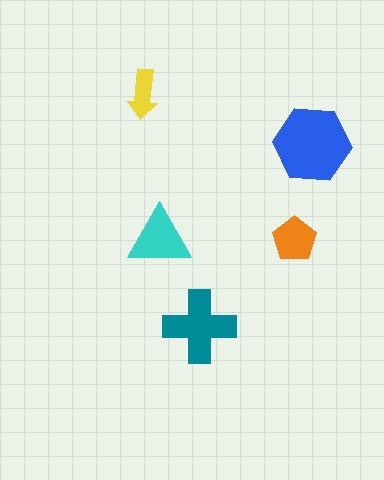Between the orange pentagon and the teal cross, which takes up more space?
The teal cross.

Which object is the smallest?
The yellow arrow.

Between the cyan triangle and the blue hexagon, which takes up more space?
The blue hexagon.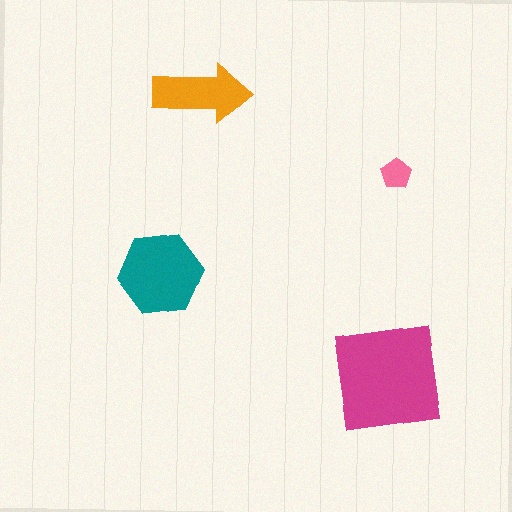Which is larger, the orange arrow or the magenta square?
The magenta square.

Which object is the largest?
The magenta square.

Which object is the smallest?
The pink pentagon.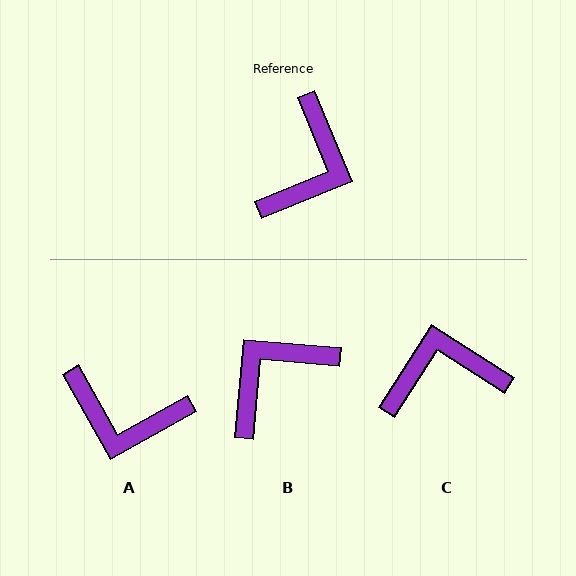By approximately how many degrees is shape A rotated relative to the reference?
Approximately 83 degrees clockwise.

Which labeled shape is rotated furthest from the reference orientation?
B, about 153 degrees away.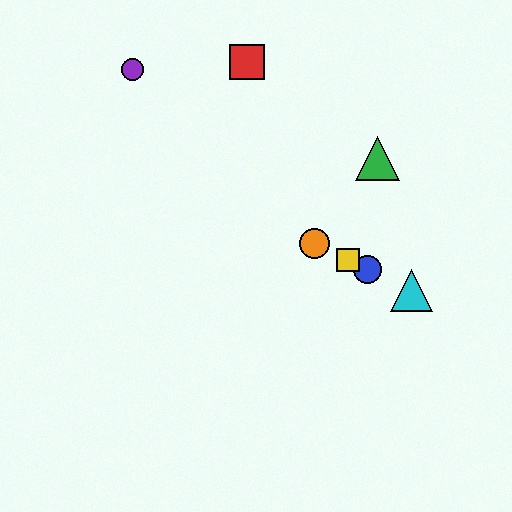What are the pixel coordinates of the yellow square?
The yellow square is at (348, 260).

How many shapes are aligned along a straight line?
4 shapes (the blue circle, the yellow square, the orange circle, the cyan triangle) are aligned along a straight line.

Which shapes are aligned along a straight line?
The blue circle, the yellow square, the orange circle, the cyan triangle are aligned along a straight line.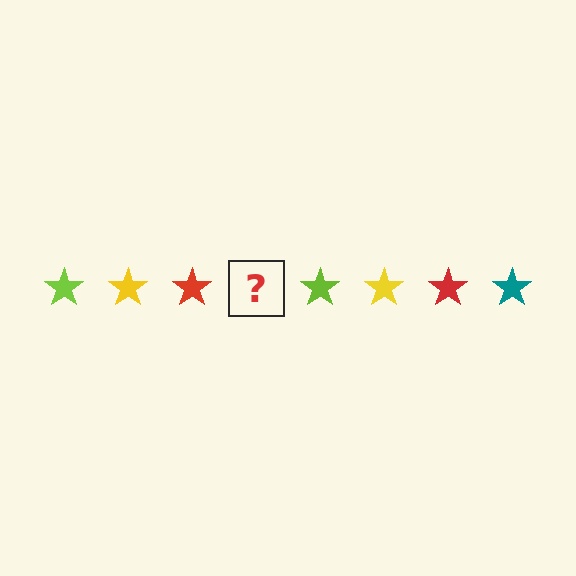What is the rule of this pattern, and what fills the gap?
The rule is that the pattern cycles through lime, yellow, red, teal stars. The gap should be filled with a teal star.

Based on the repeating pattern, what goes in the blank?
The blank should be a teal star.